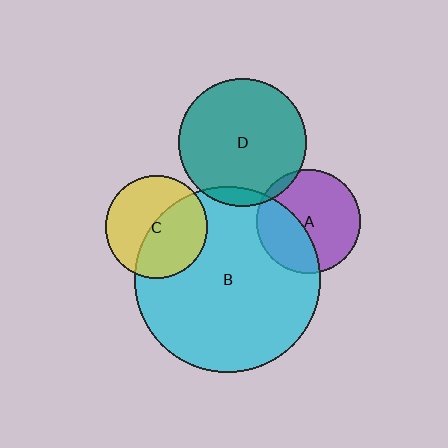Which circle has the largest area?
Circle B (cyan).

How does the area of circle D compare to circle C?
Approximately 1.6 times.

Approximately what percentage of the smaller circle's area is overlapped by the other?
Approximately 35%.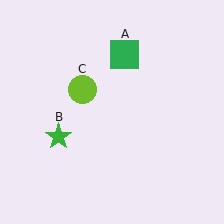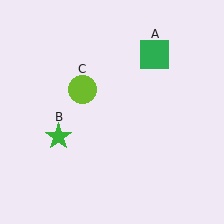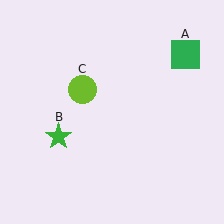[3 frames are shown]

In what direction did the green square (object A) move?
The green square (object A) moved right.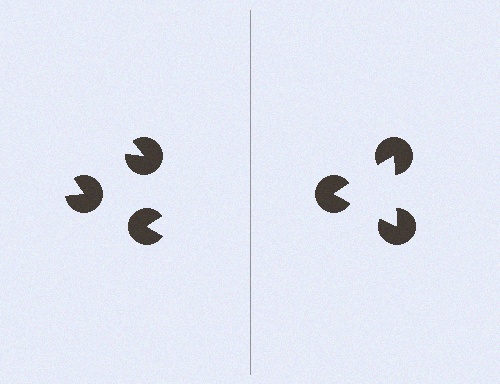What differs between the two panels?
The pac-man discs are positioned identically on both sides; only the wedge orientations differ. On the right they align to a triangle; on the left they are misaligned.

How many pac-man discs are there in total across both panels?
6 — 3 on each side.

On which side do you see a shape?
An illusory triangle appears on the right side. On the left side the wedge cuts are rotated, so no coherent shape forms.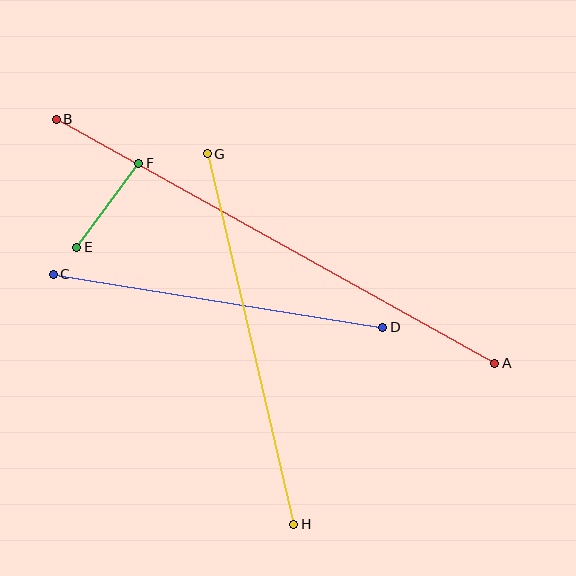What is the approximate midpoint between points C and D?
The midpoint is at approximately (218, 301) pixels.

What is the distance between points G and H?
The distance is approximately 380 pixels.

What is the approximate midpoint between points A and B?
The midpoint is at approximately (275, 241) pixels.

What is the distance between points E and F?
The distance is approximately 104 pixels.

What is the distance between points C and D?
The distance is approximately 333 pixels.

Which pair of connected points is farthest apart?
Points A and B are farthest apart.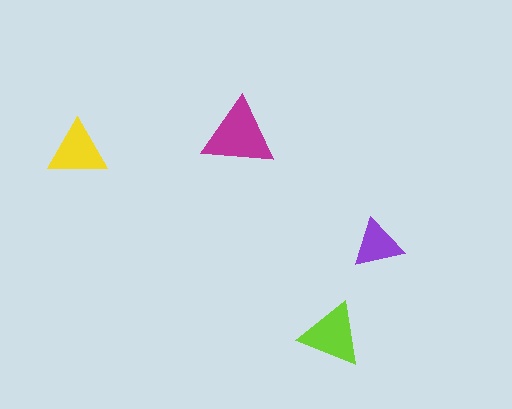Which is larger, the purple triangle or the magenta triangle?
The magenta one.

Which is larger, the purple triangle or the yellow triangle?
The yellow one.